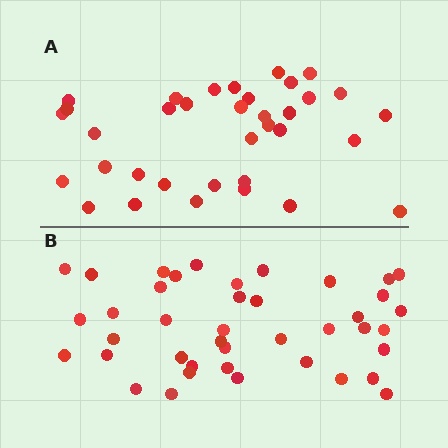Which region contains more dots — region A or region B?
Region B (the bottom region) has more dots.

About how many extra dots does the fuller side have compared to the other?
Region B has about 6 more dots than region A.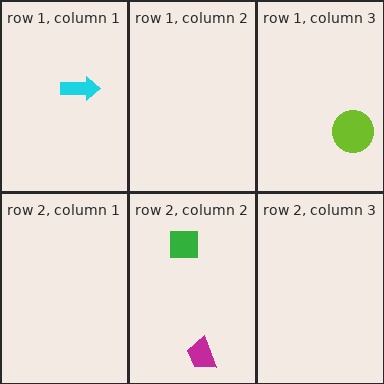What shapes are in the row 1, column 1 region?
The cyan arrow.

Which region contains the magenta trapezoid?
The row 2, column 2 region.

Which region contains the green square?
The row 2, column 2 region.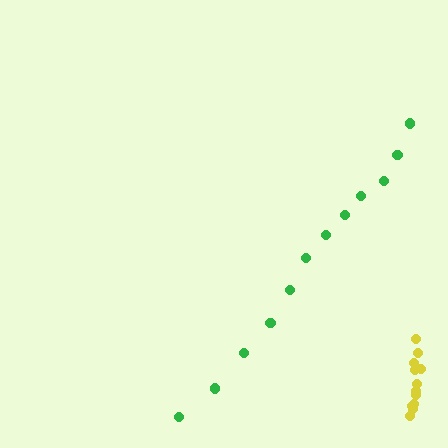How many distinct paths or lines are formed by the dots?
There are 2 distinct paths.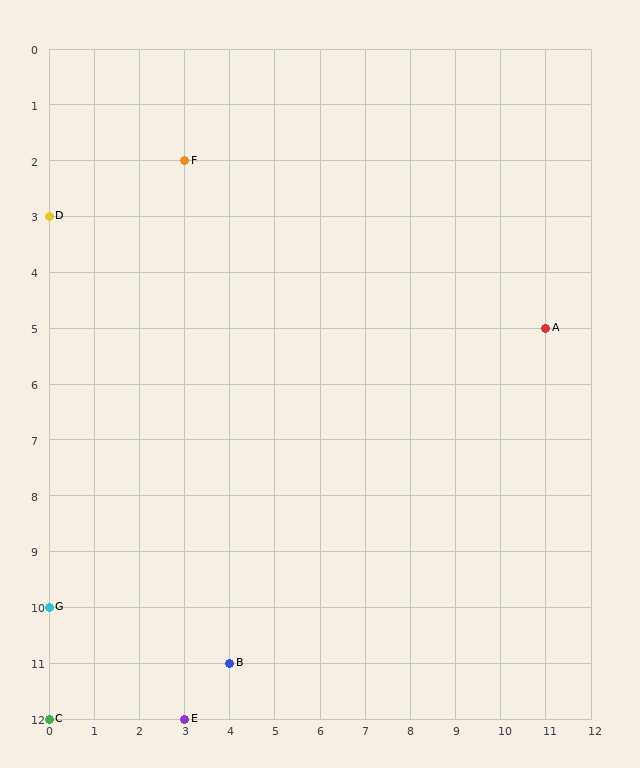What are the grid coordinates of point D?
Point D is at grid coordinates (0, 3).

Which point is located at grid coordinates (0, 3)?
Point D is at (0, 3).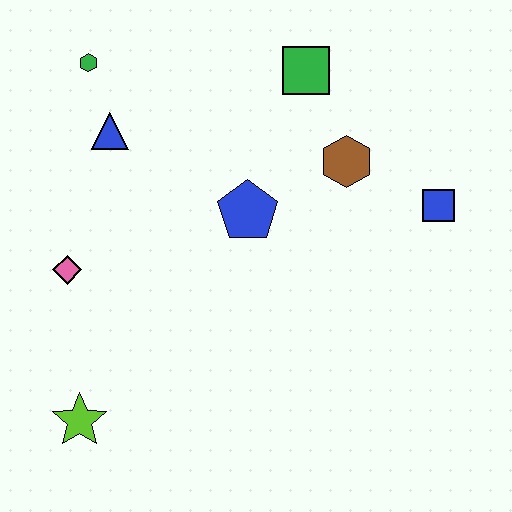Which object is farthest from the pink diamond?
The blue square is farthest from the pink diamond.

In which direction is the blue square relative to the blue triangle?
The blue square is to the right of the blue triangle.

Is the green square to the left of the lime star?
No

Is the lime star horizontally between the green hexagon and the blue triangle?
No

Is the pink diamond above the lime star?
Yes